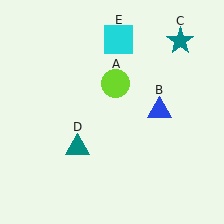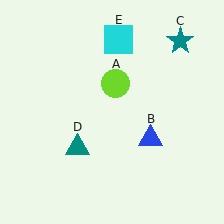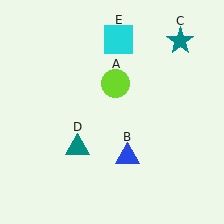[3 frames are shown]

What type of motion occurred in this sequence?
The blue triangle (object B) rotated clockwise around the center of the scene.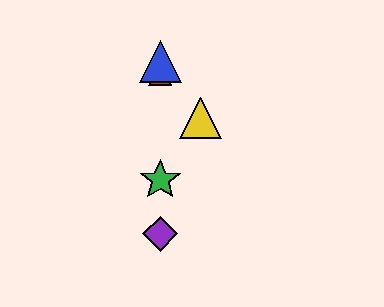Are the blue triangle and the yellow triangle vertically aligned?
No, the blue triangle is at x≈160 and the yellow triangle is at x≈201.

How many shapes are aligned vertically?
4 shapes (the red triangle, the blue triangle, the green star, the purple diamond) are aligned vertically.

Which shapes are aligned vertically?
The red triangle, the blue triangle, the green star, the purple diamond are aligned vertically.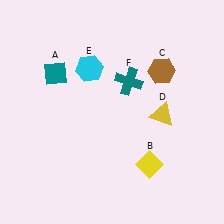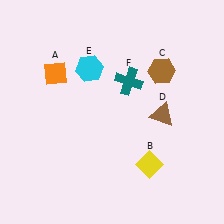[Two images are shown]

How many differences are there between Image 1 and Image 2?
There are 2 differences between the two images.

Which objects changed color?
A changed from teal to orange. D changed from yellow to brown.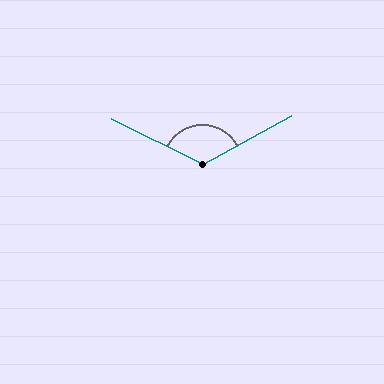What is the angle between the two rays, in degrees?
Approximately 125 degrees.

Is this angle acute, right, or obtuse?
It is obtuse.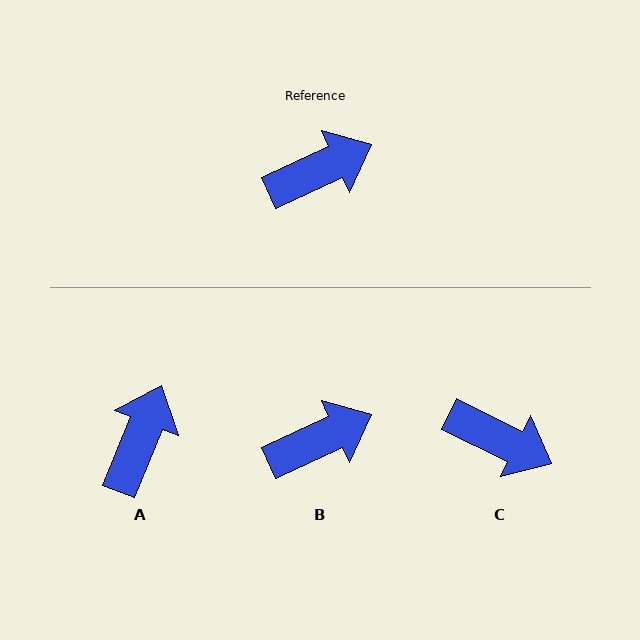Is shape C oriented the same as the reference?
No, it is off by about 51 degrees.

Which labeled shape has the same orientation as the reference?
B.